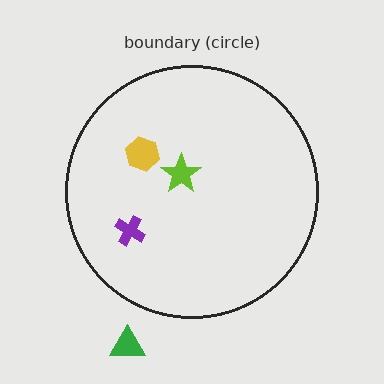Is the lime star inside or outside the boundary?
Inside.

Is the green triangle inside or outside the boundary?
Outside.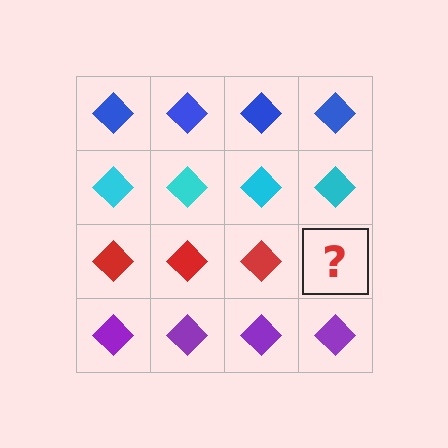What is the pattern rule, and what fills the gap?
The rule is that each row has a consistent color. The gap should be filled with a red diamond.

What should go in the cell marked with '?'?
The missing cell should contain a red diamond.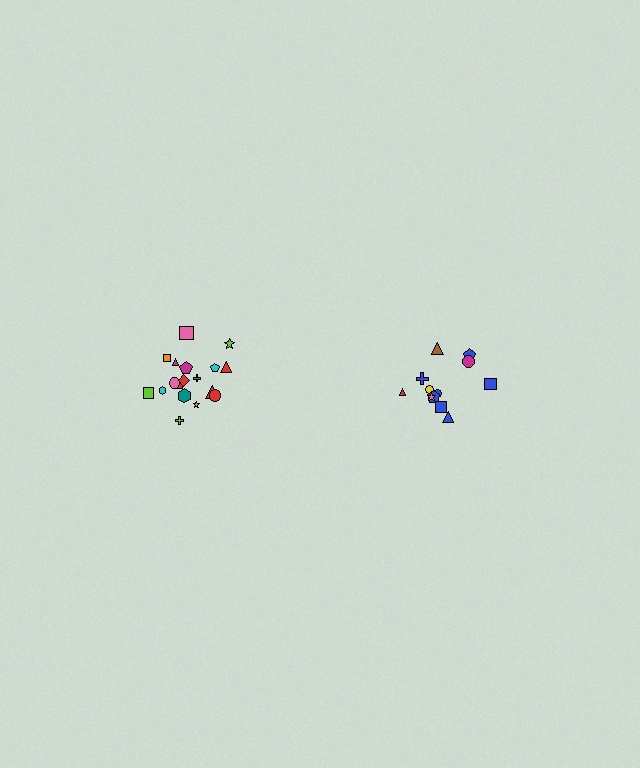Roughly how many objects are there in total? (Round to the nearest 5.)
Roughly 30 objects in total.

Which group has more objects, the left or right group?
The left group.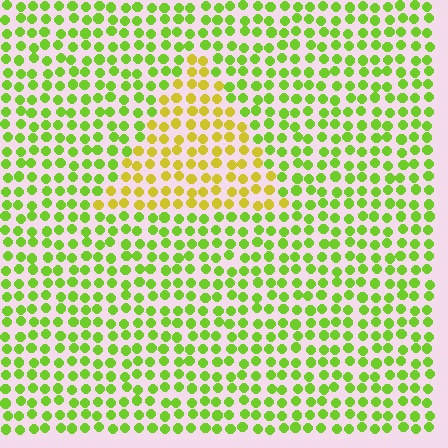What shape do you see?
I see a triangle.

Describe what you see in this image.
The image is filled with small lime elements in a uniform arrangement. A triangle-shaped region is visible where the elements are tinted to a slightly different hue, forming a subtle color boundary.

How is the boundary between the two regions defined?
The boundary is defined purely by a slight shift in hue (about 39 degrees). Spacing, size, and orientation are identical on both sides.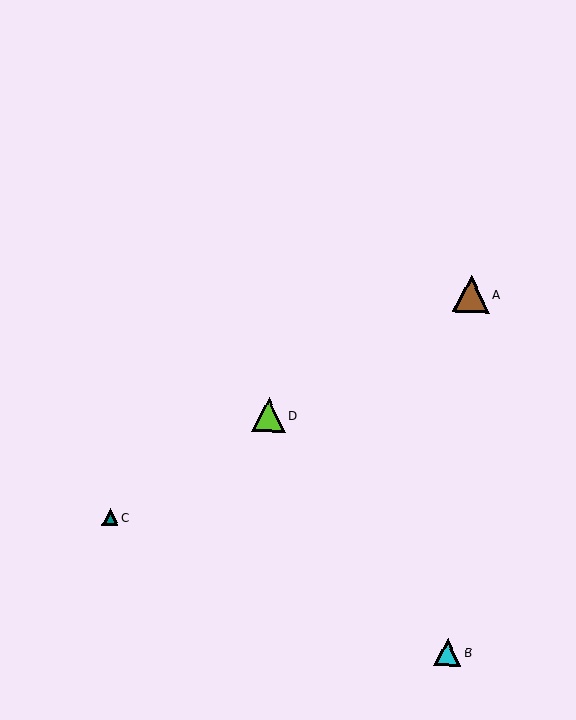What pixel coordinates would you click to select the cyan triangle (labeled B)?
Click at (447, 652) to select the cyan triangle B.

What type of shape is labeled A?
Shape A is a brown triangle.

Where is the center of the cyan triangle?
The center of the cyan triangle is at (447, 652).